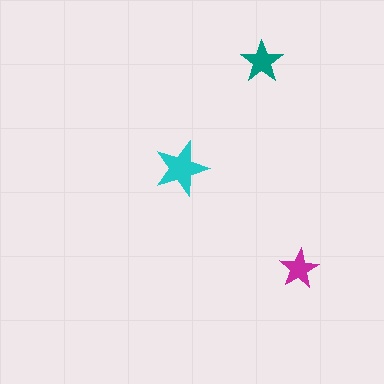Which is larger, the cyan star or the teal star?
The cyan one.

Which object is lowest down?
The magenta star is bottommost.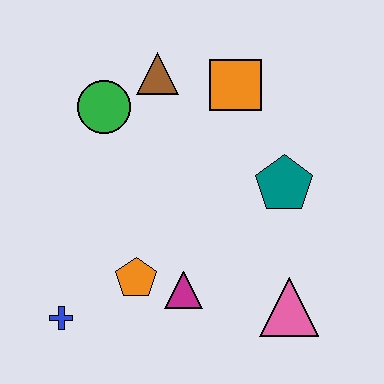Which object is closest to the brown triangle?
The green circle is closest to the brown triangle.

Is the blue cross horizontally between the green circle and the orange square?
No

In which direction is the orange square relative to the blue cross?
The orange square is above the blue cross.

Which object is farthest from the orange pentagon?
The orange square is farthest from the orange pentagon.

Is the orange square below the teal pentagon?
No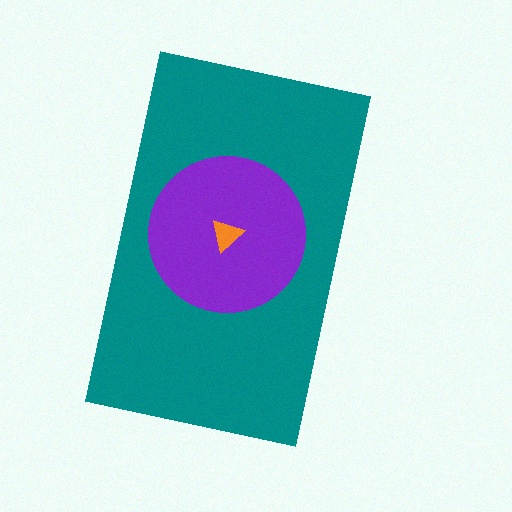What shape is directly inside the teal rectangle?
The purple circle.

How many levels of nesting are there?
3.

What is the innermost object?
The orange triangle.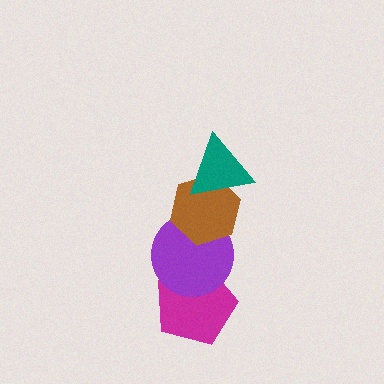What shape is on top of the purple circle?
The brown hexagon is on top of the purple circle.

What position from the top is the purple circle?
The purple circle is 3rd from the top.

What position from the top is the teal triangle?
The teal triangle is 1st from the top.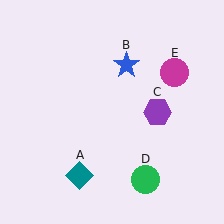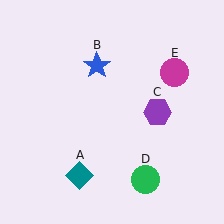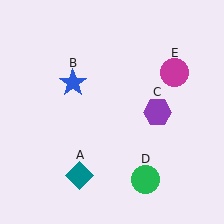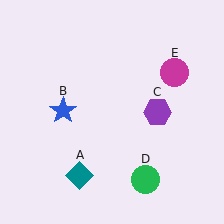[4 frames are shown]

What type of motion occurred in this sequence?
The blue star (object B) rotated counterclockwise around the center of the scene.